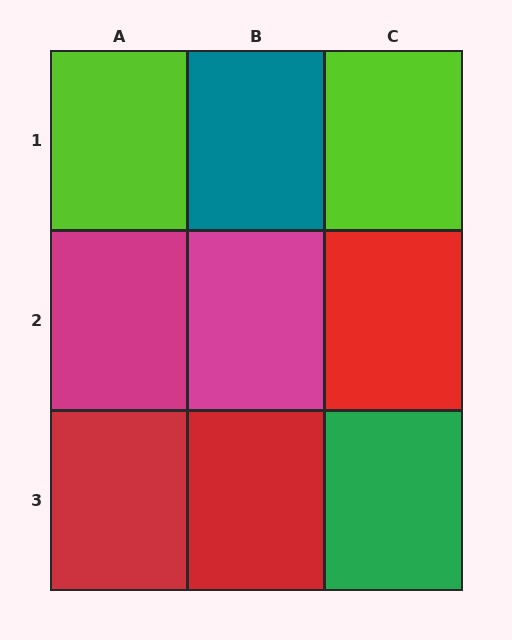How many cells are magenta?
2 cells are magenta.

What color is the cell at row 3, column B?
Red.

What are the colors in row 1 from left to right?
Lime, teal, lime.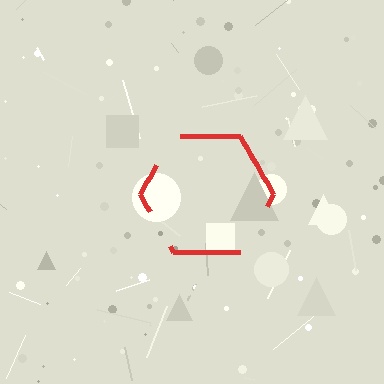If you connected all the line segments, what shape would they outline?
They would outline a hexagon.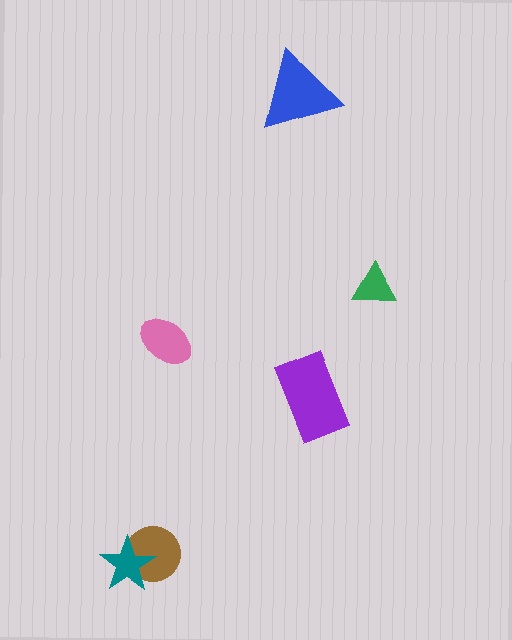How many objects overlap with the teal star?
1 object overlaps with the teal star.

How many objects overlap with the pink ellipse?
0 objects overlap with the pink ellipse.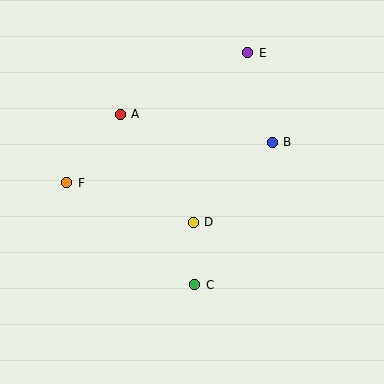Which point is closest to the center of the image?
Point D at (193, 222) is closest to the center.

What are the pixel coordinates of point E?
Point E is at (248, 53).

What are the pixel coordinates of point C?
Point C is at (195, 285).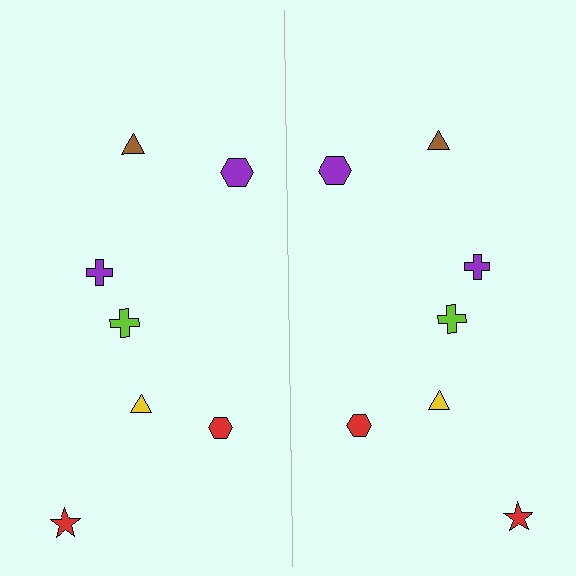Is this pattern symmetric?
Yes, this pattern has bilateral (reflection) symmetry.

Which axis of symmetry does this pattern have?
The pattern has a vertical axis of symmetry running through the center of the image.